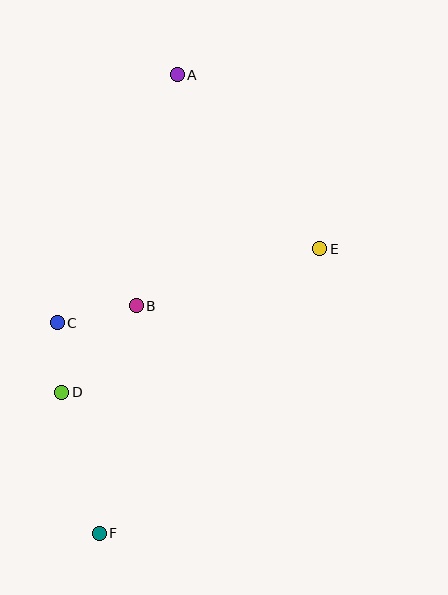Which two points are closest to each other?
Points C and D are closest to each other.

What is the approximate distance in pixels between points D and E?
The distance between D and E is approximately 295 pixels.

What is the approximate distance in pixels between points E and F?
The distance between E and F is approximately 360 pixels.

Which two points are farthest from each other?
Points A and F are farthest from each other.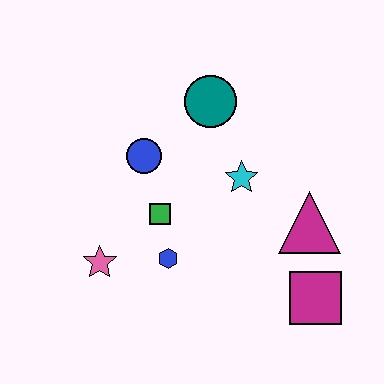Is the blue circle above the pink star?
Yes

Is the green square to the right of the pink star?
Yes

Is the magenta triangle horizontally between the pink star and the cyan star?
No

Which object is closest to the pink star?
The blue hexagon is closest to the pink star.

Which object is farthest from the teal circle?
The magenta square is farthest from the teal circle.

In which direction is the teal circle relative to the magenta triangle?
The teal circle is above the magenta triangle.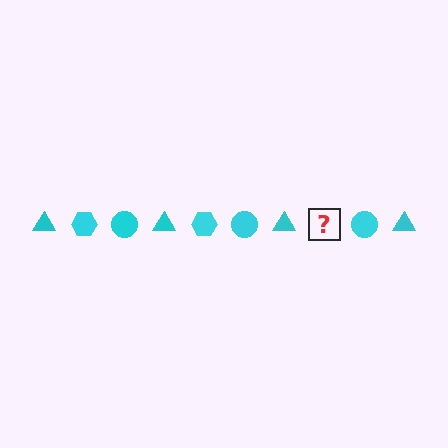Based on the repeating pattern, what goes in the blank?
The blank should be a cyan hexagon.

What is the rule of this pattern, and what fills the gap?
The rule is that the pattern cycles through triangle, hexagon, circle shapes in cyan. The gap should be filled with a cyan hexagon.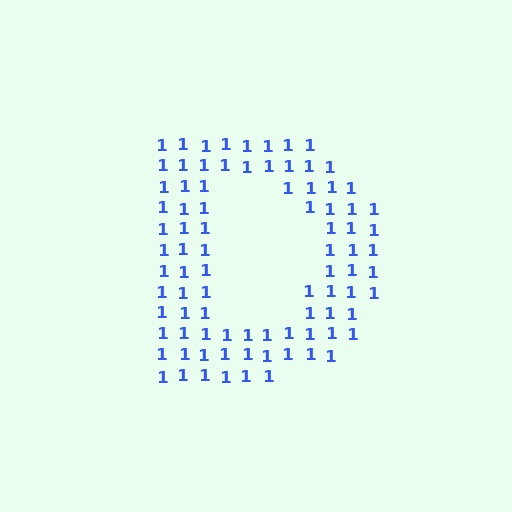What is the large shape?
The large shape is the letter D.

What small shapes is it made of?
It is made of small digit 1's.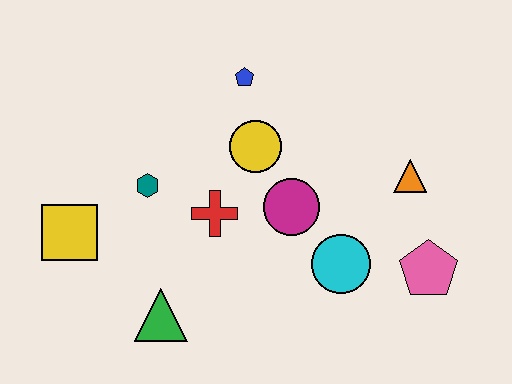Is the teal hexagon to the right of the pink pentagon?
No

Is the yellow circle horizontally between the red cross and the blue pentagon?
No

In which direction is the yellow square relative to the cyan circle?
The yellow square is to the left of the cyan circle.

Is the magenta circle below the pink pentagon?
No